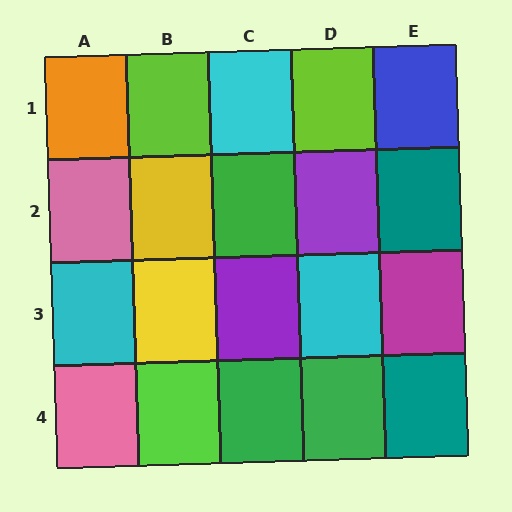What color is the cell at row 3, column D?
Cyan.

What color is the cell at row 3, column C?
Purple.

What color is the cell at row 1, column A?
Orange.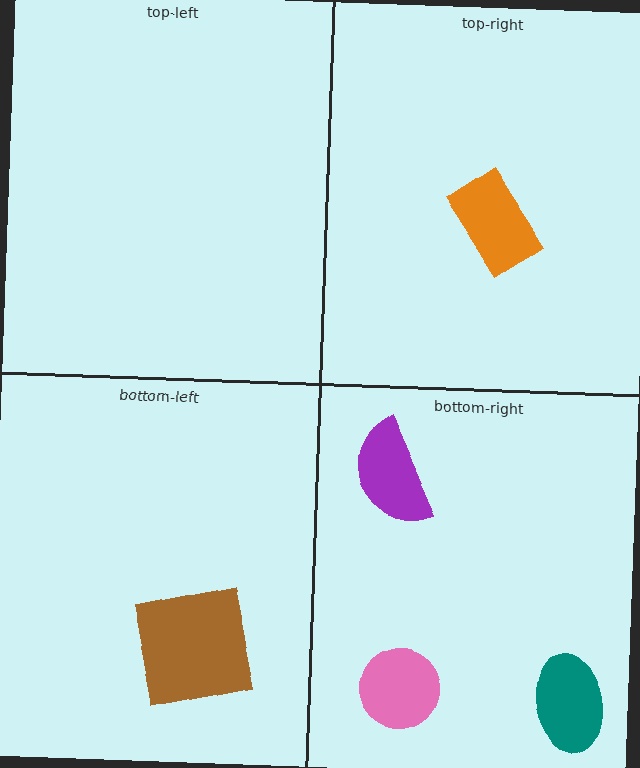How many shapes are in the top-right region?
1.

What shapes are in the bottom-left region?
The brown square.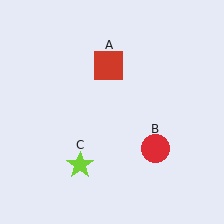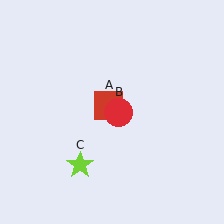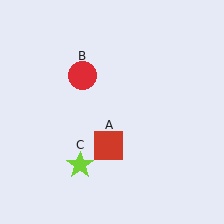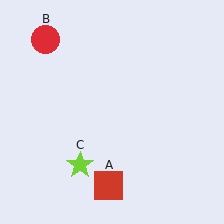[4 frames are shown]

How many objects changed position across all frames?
2 objects changed position: red square (object A), red circle (object B).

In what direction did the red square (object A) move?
The red square (object A) moved down.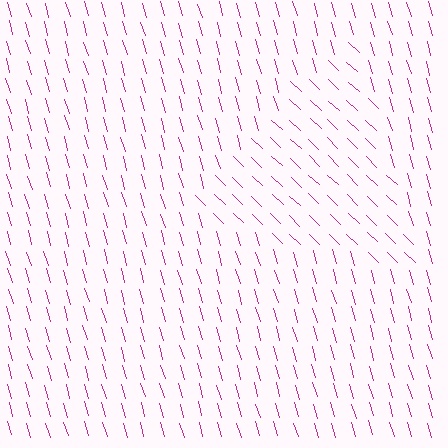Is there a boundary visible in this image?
Yes, there is a texture boundary formed by a change in line orientation.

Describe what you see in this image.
The image is filled with small magenta line segments. A triangle region in the image has lines oriented differently from the surrounding lines, creating a visible texture boundary.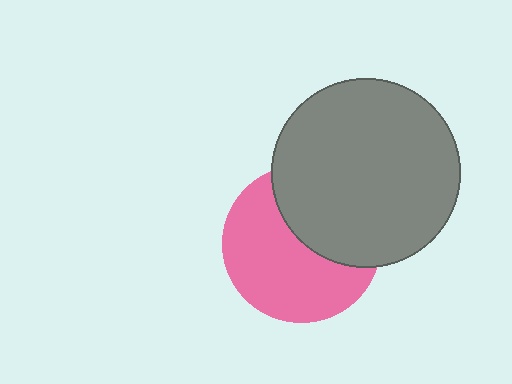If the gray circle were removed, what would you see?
You would see the complete pink circle.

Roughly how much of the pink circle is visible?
About half of it is visible (roughly 60%).